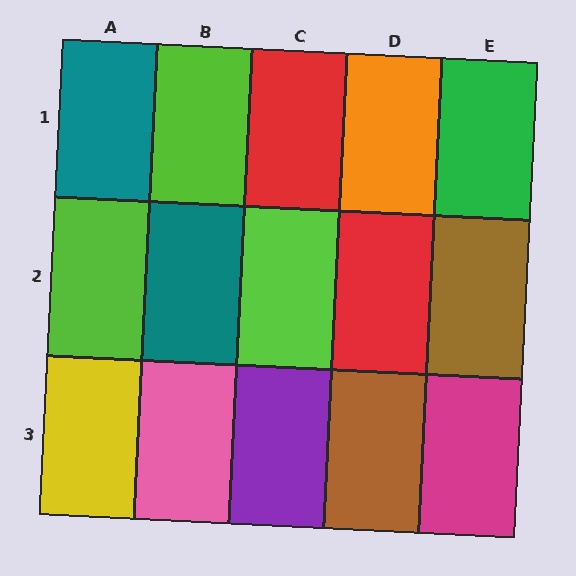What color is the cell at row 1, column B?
Lime.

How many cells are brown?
2 cells are brown.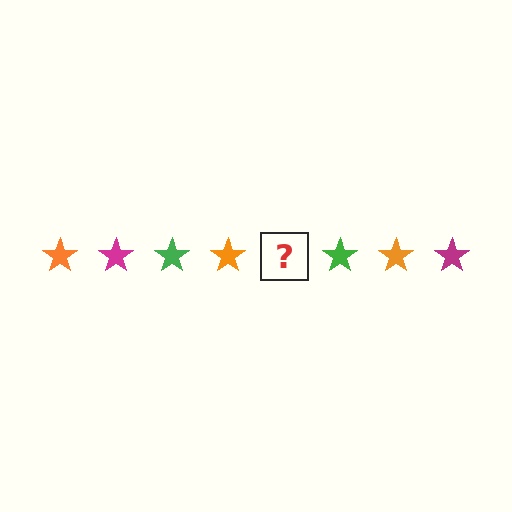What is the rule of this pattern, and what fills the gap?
The rule is that the pattern cycles through orange, magenta, green stars. The gap should be filled with a magenta star.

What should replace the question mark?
The question mark should be replaced with a magenta star.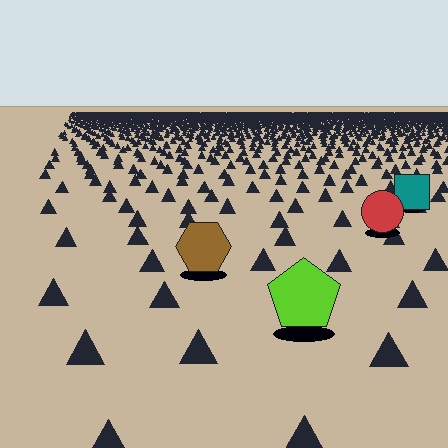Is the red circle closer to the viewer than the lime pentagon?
No. The lime pentagon is closer — you can tell from the texture gradient: the ground texture is coarser near it.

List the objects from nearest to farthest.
From nearest to farthest: the lime pentagon, the brown hexagon, the red circle, the teal square.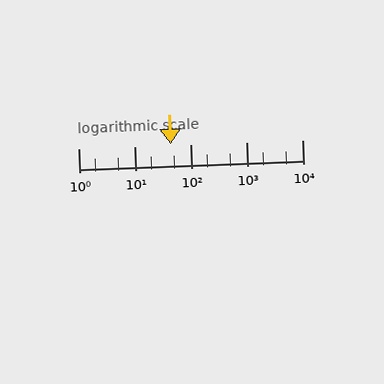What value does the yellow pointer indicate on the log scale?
The pointer indicates approximately 45.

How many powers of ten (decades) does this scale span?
The scale spans 4 decades, from 1 to 10000.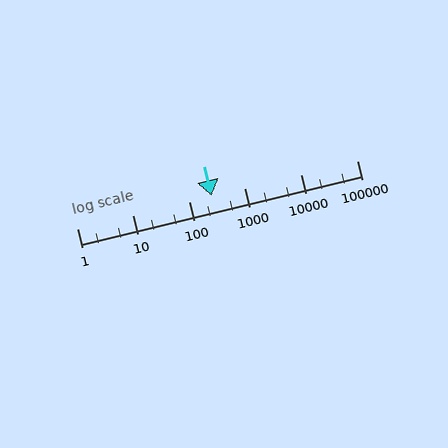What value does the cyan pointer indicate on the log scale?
The pointer indicates approximately 250.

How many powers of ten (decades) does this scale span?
The scale spans 5 decades, from 1 to 100000.